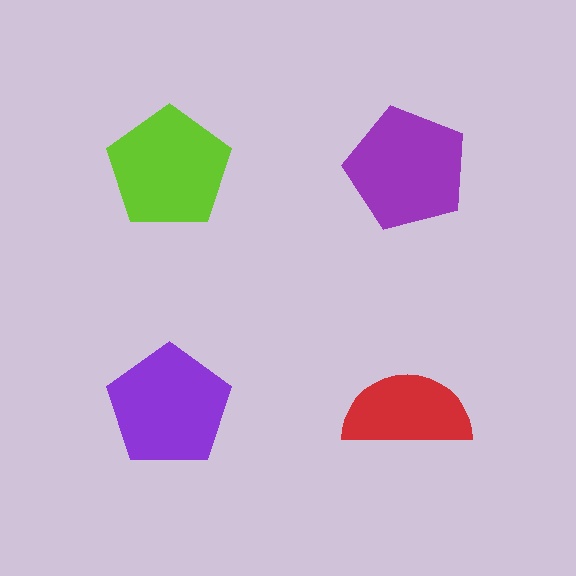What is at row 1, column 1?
A lime pentagon.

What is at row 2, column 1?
A purple pentagon.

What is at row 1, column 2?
A purple pentagon.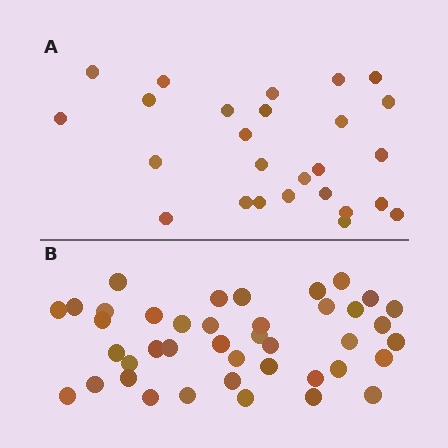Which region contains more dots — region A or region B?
Region B (the bottom region) has more dots.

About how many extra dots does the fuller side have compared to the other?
Region B has approximately 15 more dots than region A.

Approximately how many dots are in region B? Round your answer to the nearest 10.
About 40 dots. (The exact count is 41, which rounds to 40.)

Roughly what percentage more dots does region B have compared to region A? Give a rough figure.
About 60% more.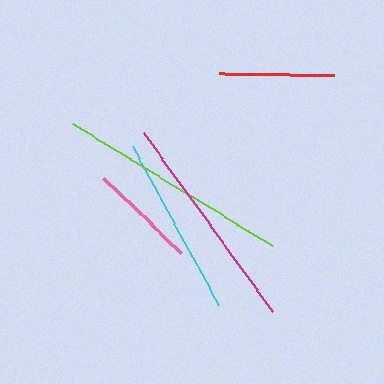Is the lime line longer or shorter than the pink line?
The lime line is longer than the pink line.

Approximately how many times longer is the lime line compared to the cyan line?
The lime line is approximately 1.3 times the length of the cyan line.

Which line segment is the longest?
The lime line is the longest at approximately 234 pixels.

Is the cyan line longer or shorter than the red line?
The cyan line is longer than the red line.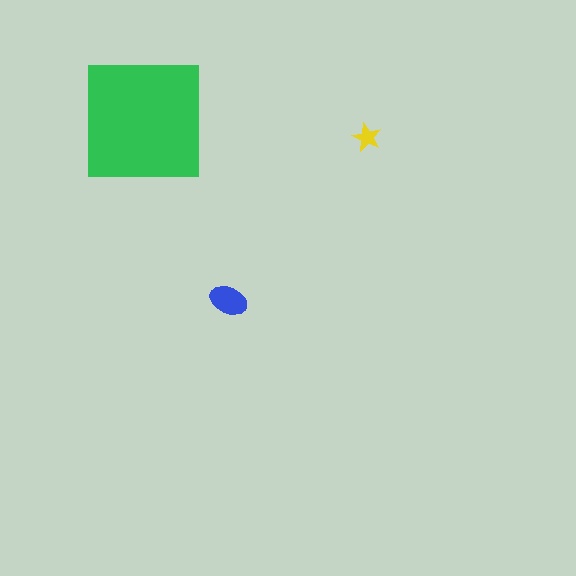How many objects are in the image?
There are 3 objects in the image.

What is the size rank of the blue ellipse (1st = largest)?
2nd.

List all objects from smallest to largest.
The yellow star, the blue ellipse, the green square.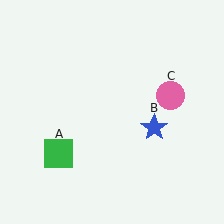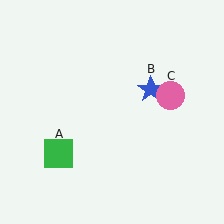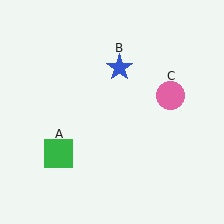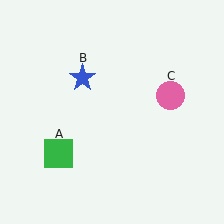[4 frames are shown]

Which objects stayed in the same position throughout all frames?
Green square (object A) and pink circle (object C) remained stationary.